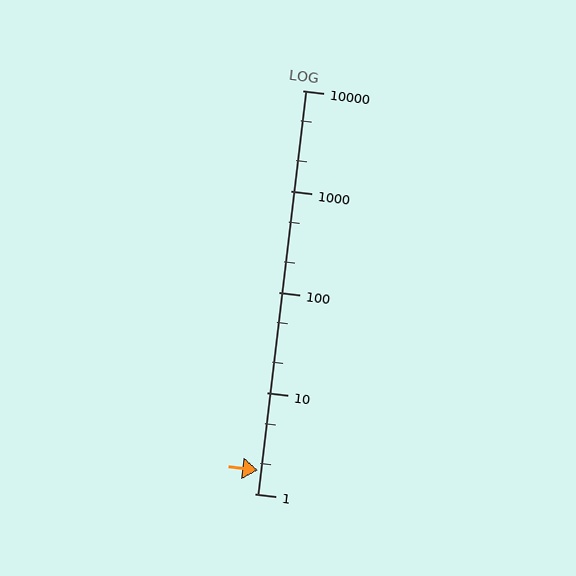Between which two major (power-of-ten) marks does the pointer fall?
The pointer is between 1 and 10.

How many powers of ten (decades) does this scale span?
The scale spans 4 decades, from 1 to 10000.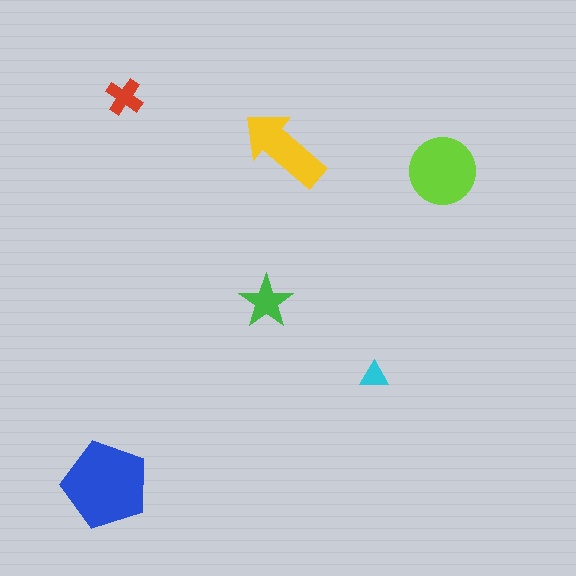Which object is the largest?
The blue pentagon.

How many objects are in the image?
There are 6 objects in the image.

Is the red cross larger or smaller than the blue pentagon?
Smaller.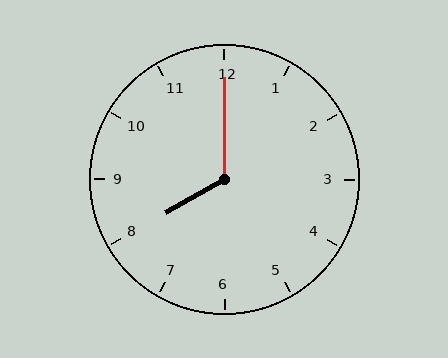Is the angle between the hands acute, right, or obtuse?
It is obtuse.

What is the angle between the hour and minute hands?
Approximately 120 degrees.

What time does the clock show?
8:00.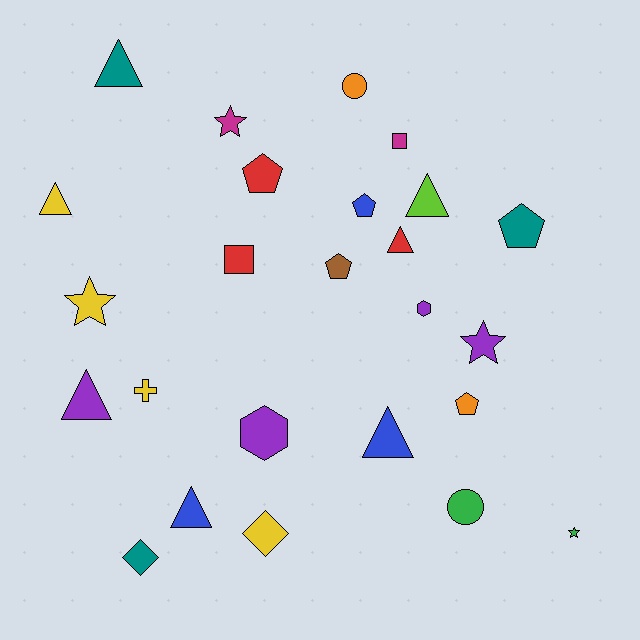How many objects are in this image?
There are 25 objects.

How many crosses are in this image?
There is 1 cross.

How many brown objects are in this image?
There is 1 brown object.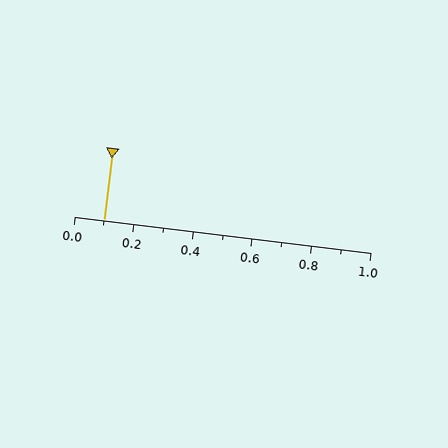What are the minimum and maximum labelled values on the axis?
The axis runs from 0.0 to 1.0.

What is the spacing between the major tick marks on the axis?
The major ticks are spaced 0.2 apart.